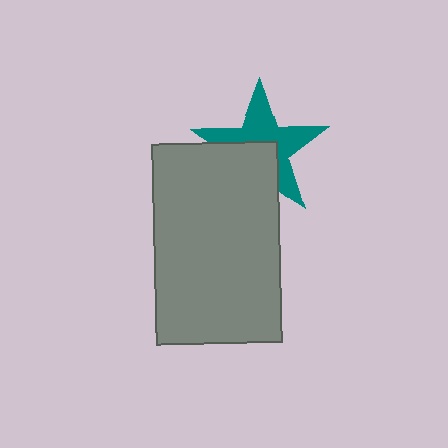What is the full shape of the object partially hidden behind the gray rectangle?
The partially hidden object is a teal star.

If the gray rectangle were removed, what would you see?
You would see the complete teal star.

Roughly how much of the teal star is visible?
About half of it is visible (roughly 58%).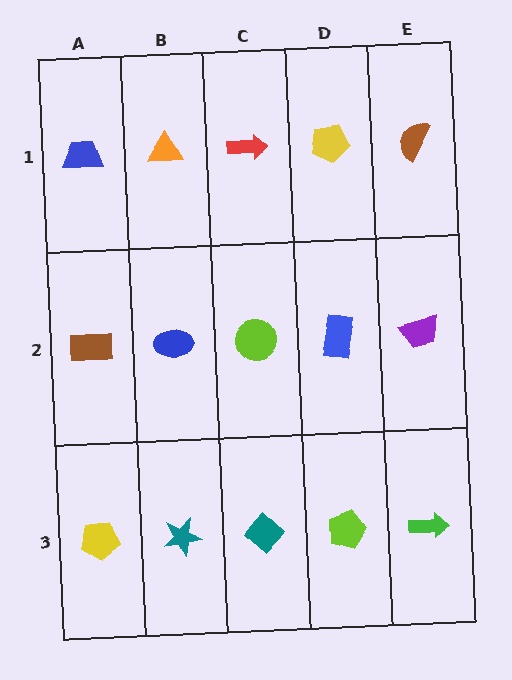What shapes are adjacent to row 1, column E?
A purple trapezoid (row 2, column E), a yellow pentagon (row 1, column D).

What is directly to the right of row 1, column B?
A red arrow.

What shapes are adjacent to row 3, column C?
A lime circle (row 2, column C), a teal star (row 3, column B), a lime pentagon (row 3, column D).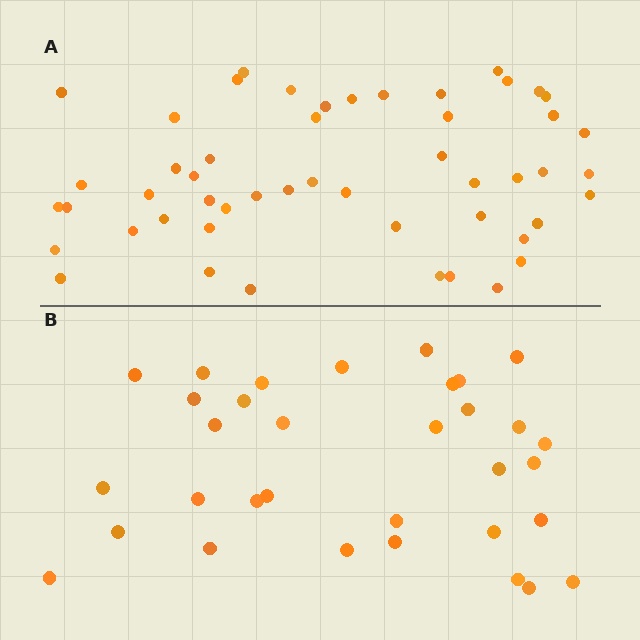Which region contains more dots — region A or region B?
Region A (the top region) has more dots.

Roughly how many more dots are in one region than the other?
Region A has approximately 20 more dots than region B.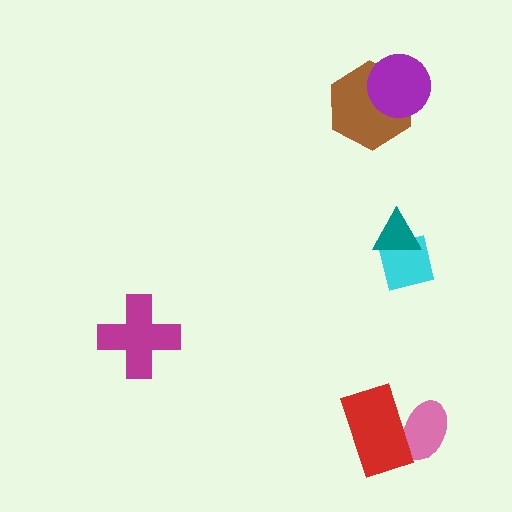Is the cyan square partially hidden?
Yes, it is partially covered by another shape.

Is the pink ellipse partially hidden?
Yes, it is partially covered by another shape.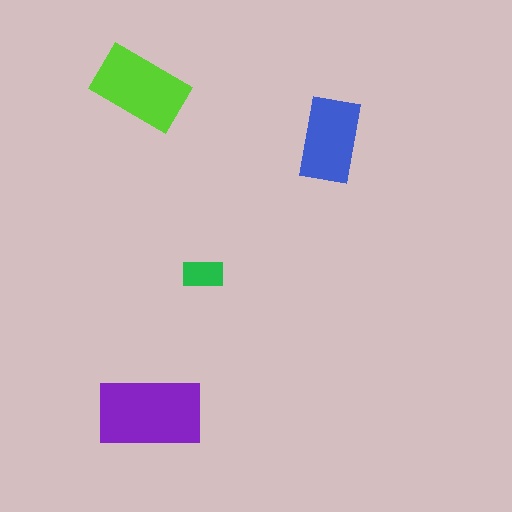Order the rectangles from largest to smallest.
the purple one, the lime one, the blue one, the green one.